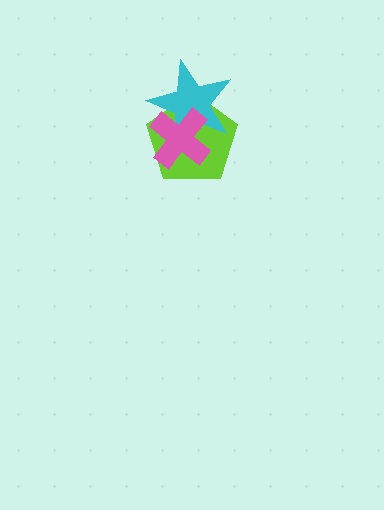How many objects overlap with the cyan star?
2 objects overlap with the cyan star.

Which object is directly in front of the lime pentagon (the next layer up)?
The cyan star is directly in front of the lime pentagon.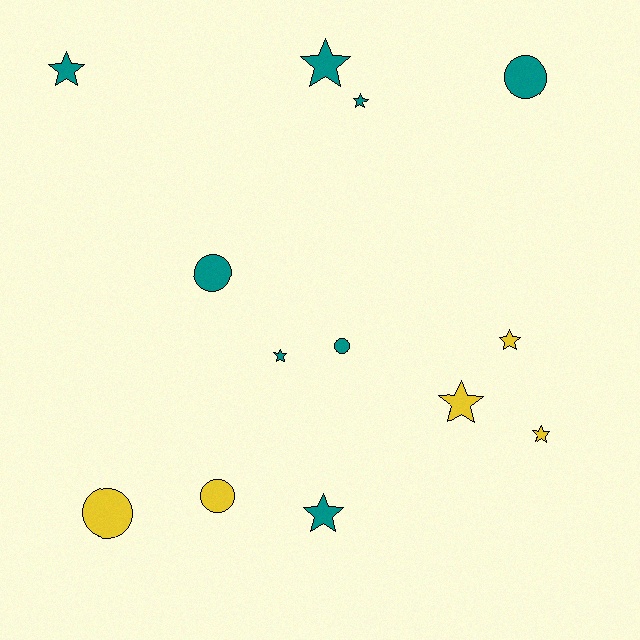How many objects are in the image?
There are 13 objects.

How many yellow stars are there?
There are 3 yellow stars.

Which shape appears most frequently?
Star, with 8 objects.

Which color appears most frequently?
Teal, with 8 objects.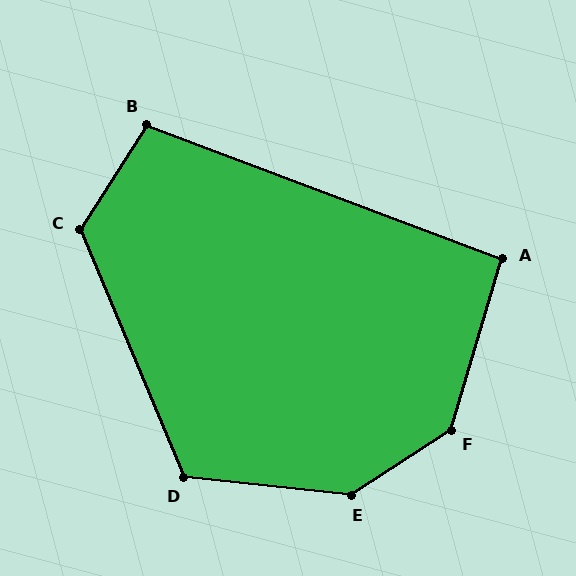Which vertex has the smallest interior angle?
A, at approximately 94 degrees.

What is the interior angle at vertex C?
Approximately 125 degrees (obtuse).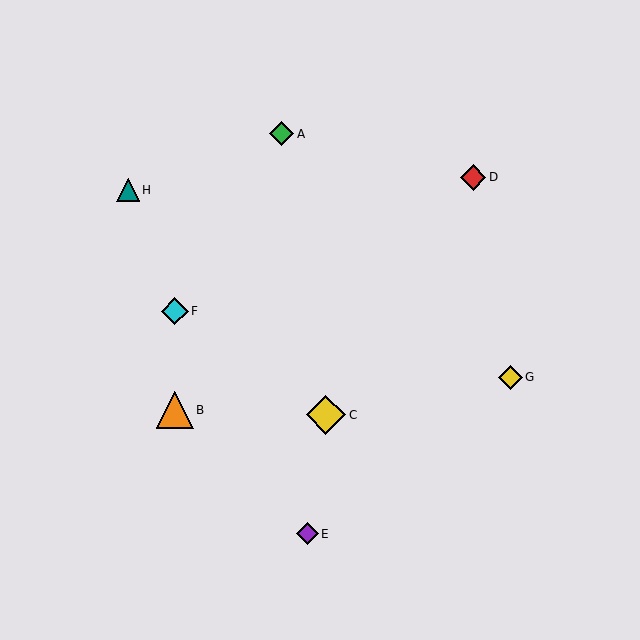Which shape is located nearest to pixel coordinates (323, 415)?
The yellow diamond (labeled C) at (326, 415) is nearest to that location.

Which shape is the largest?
The yellow diamond (labeled C) is the largest.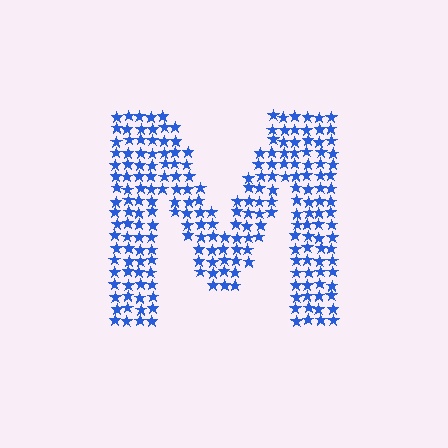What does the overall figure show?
The overall figure shows the letter M.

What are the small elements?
The small elements are stars.